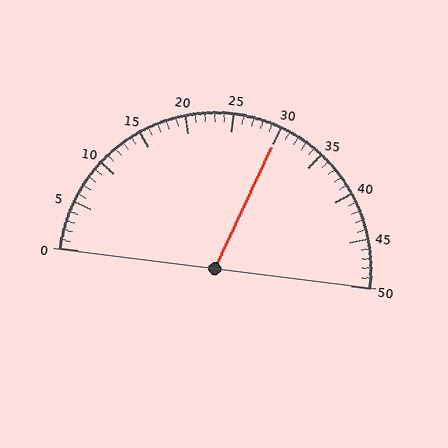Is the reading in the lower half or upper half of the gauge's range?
The reading is in the upper half of the range (0 to 50).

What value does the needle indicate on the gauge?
The needle indicates approximately 30.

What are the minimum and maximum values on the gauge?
The gauge ranges from 0 to 50.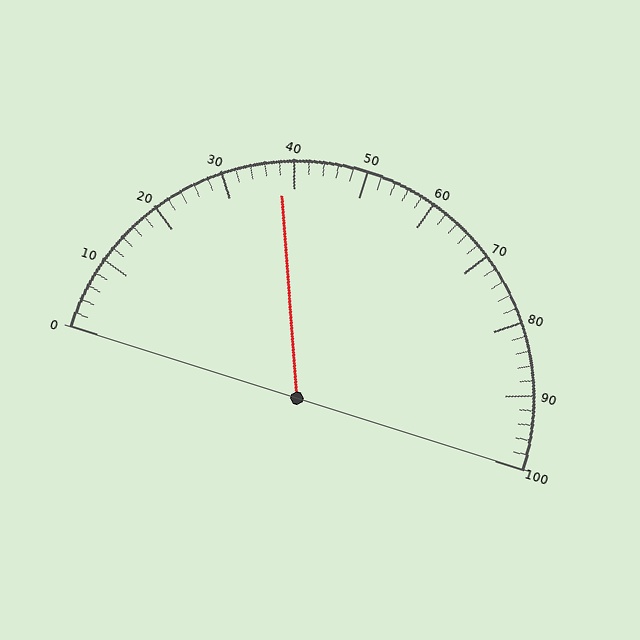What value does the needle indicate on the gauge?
The needle indicates approximately 38.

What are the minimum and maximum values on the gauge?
The gauge ranges from 0 to 100.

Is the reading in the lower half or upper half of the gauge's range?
The reading is in the lower half of the range (0 to 100).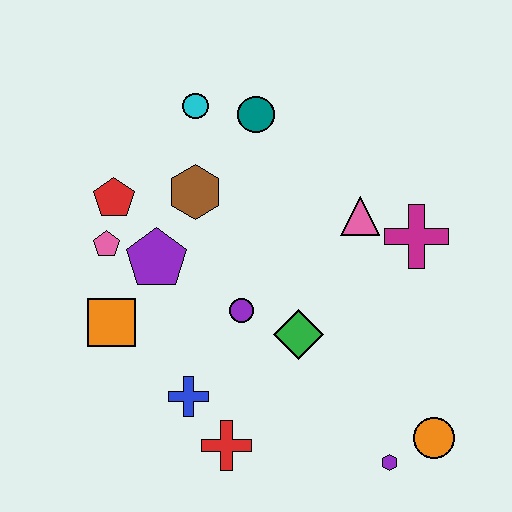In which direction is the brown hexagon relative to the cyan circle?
The brown hexagon is below the cyan circle.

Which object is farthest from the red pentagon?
The orange circle is farthest from the red pentagon.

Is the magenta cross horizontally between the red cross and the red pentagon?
No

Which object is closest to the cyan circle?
The teal circle is closest to the cyan circle.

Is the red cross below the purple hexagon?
No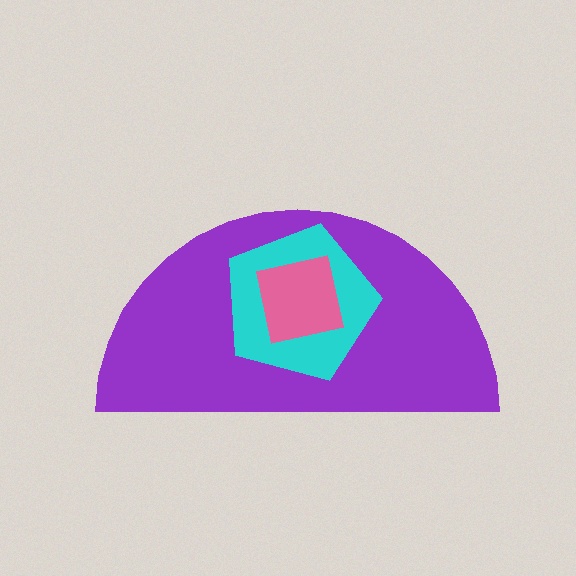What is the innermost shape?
The pink square.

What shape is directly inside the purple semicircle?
The cyan pentagon.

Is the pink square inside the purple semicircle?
Yes.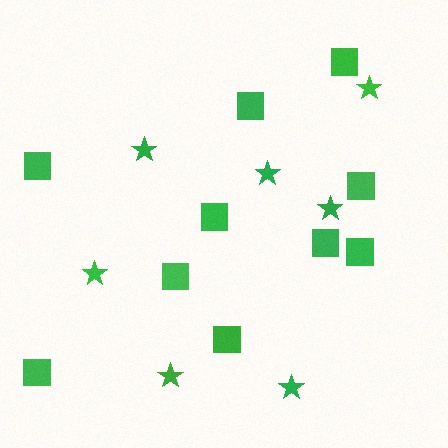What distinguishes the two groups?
There are 2 groups: one group of squares (10) and one group of stars (7).